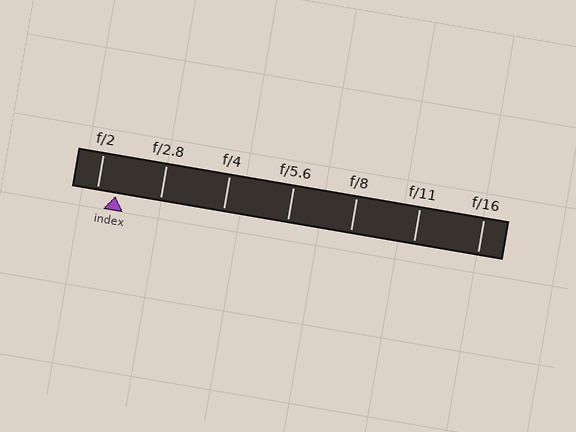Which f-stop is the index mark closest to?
The index mark is closest to f/2.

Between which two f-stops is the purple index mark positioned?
The index mark is between f/2 and f/2.8.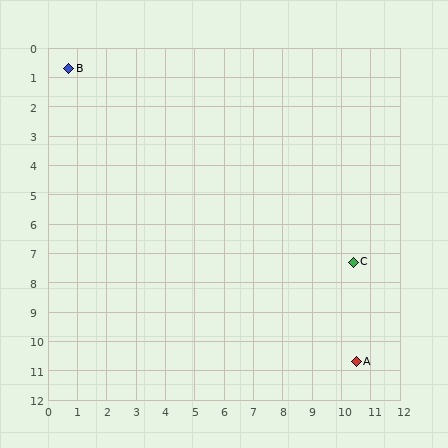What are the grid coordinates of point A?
Point A is at approximately (10.5, 10.7).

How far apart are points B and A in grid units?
Points B and A are about 14.0 grid units apart.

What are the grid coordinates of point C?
Point C is at approximately (10.4, 7.3).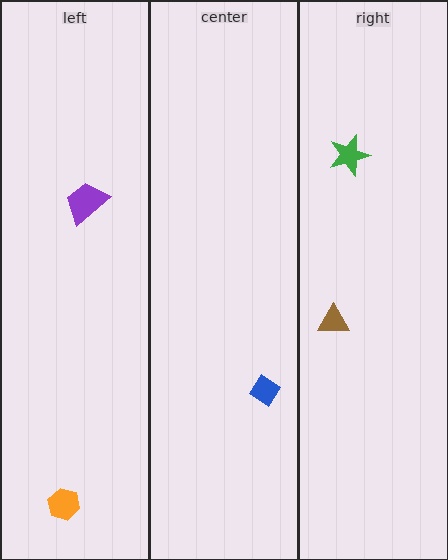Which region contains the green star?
The right region.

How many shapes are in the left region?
2.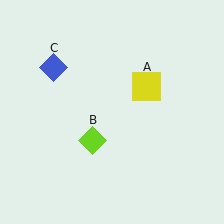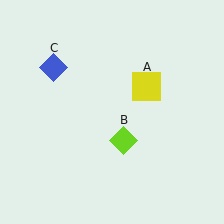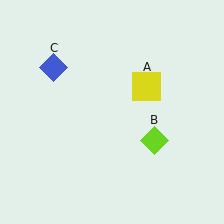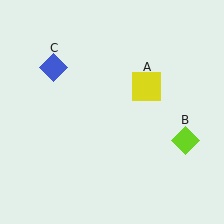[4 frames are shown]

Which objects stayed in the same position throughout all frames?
Yellow square (object A) and blue diamond (object C) remained stationary.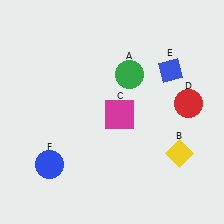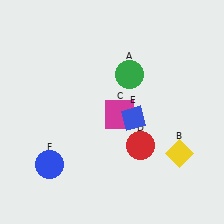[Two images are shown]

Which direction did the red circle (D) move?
The red circle (D) moved left.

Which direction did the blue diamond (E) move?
The blue diamond (E) moved down.